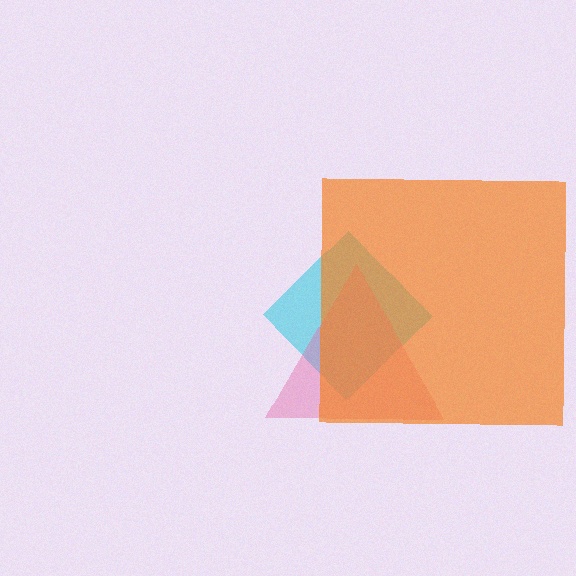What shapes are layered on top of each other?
The layered shapes are: a cyan diamond, a pink triangle, an orange square.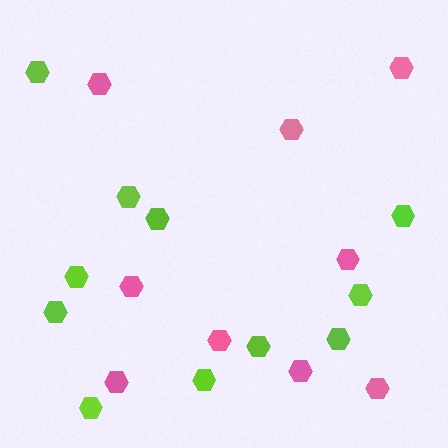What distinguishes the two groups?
There are 2 groups: one group of pink hexagons (9) and one group of lime hexagons (11).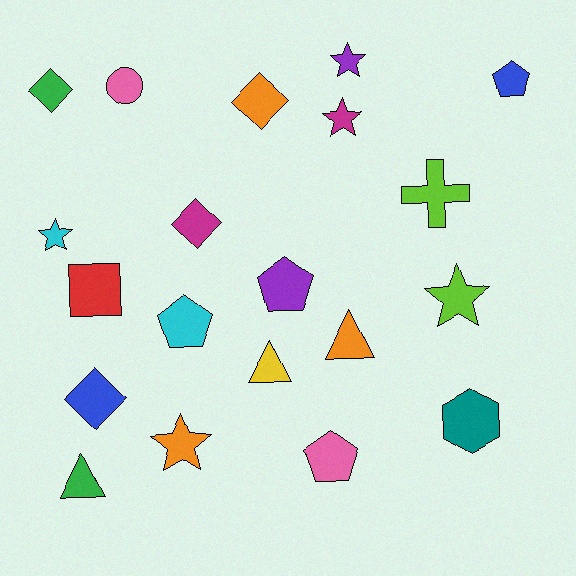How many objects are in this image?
There are 20 objects.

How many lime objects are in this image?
There are 2 lime objects.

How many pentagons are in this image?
There are 4 pentagons.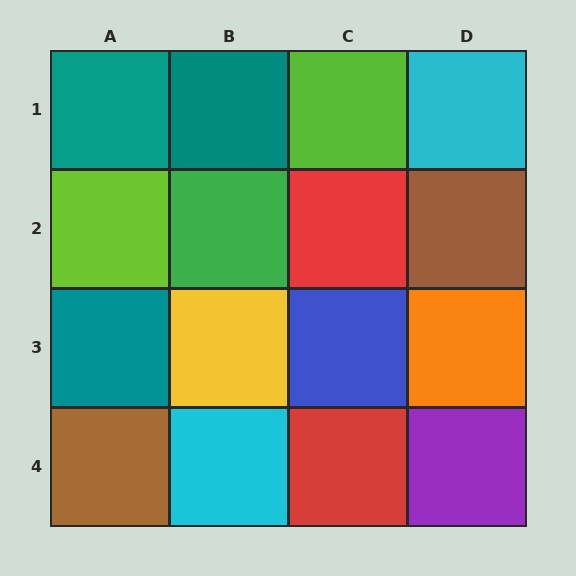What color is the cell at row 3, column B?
Yellow.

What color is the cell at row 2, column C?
Red.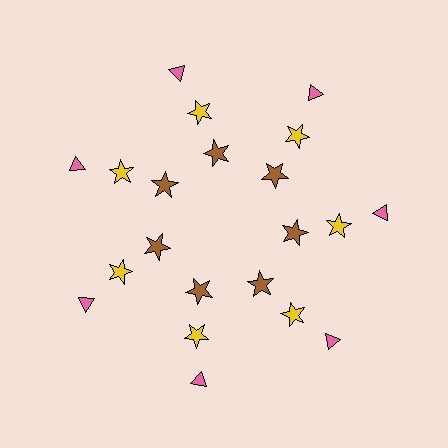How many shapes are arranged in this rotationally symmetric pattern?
There are 21 shapes, arranged in 7 groups of 3.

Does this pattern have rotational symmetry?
Yes, this pattern has 7-fold rotational symmetry. It looks the same after rotating 51 degrees around the center.